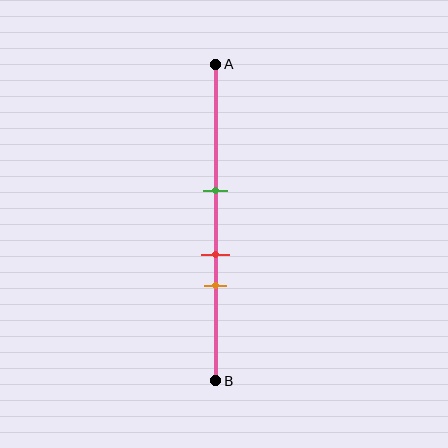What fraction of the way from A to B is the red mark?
The red mark is approximately 60% (0.6) of the way from A to B.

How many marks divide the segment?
There are 3 marks dividing the segment.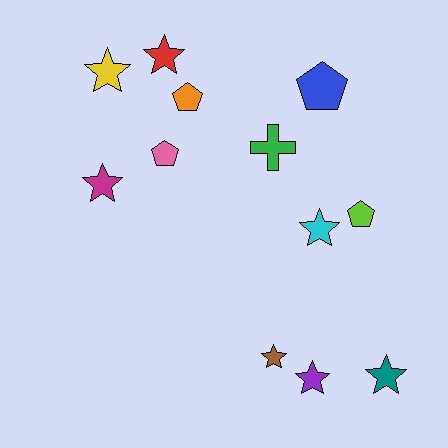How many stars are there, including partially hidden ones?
There are 7 stars.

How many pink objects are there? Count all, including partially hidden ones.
There is 1 pink object.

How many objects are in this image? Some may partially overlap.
There are 12 objects.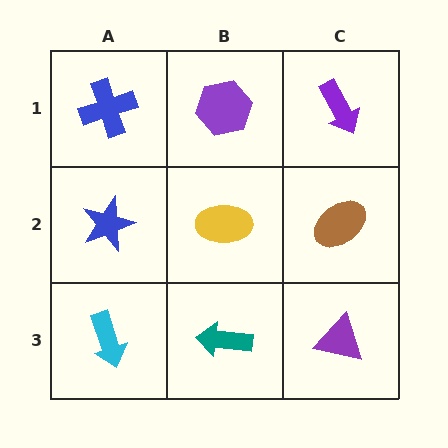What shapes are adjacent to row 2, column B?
A purple hexagon (row 1, column B), a teal arrow (row 3, column B), a blue star (row 2, column A), a brown ellipse (row 2, column C).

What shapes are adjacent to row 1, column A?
A blue star (row 2, column A), a purple hexagon (row 1, column B).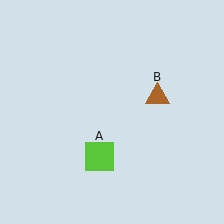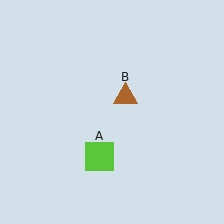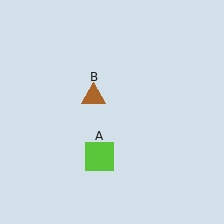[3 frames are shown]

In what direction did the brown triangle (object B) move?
The brown triangle (object B) moved left.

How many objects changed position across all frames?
1 object changed position: brown triangle (object B).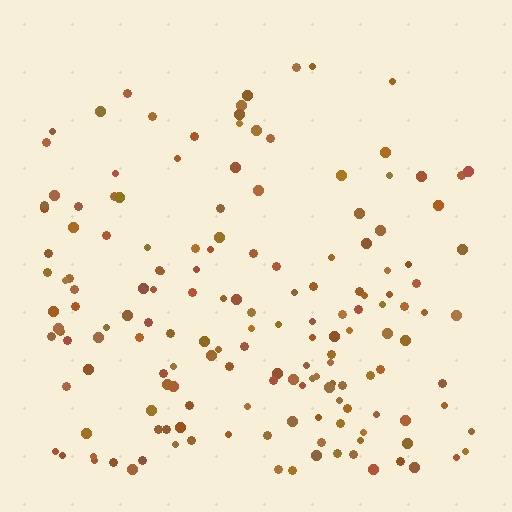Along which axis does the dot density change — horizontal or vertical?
Vertical.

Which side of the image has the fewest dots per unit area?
The top.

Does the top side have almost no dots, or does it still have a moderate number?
Still a moderate number, just noticeably fewer than the bottom.